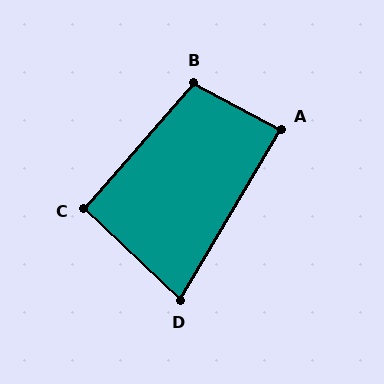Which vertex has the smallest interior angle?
D, at approximately 77 degrees.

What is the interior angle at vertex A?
Approximately 87 degrees (approximately right).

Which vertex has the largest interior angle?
B, at approximately 103 degrees.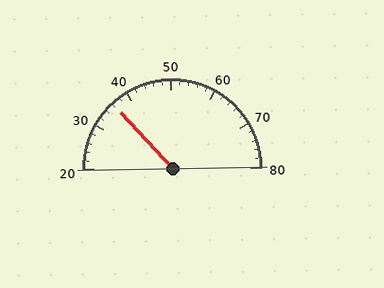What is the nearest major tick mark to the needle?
The nearest major tick mark is 40.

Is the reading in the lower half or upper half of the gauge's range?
The reading is in the lower half of the range (20 to 80).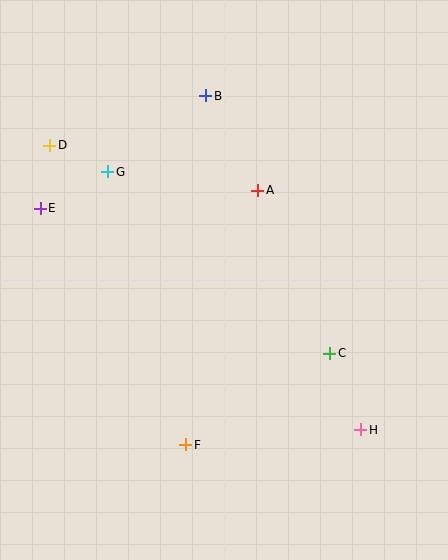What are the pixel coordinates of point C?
Point C is at (330, 353).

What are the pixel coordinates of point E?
Point E is at (40, 208).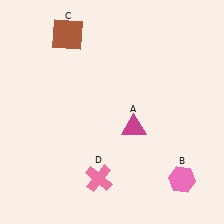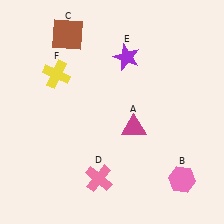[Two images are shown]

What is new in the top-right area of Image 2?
A purple star (E) was added in the top-right area of Image 2.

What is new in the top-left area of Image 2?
A yellow cross (F) was added in the top-left area of Image 2.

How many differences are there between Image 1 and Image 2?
There are 2 differences between the two images.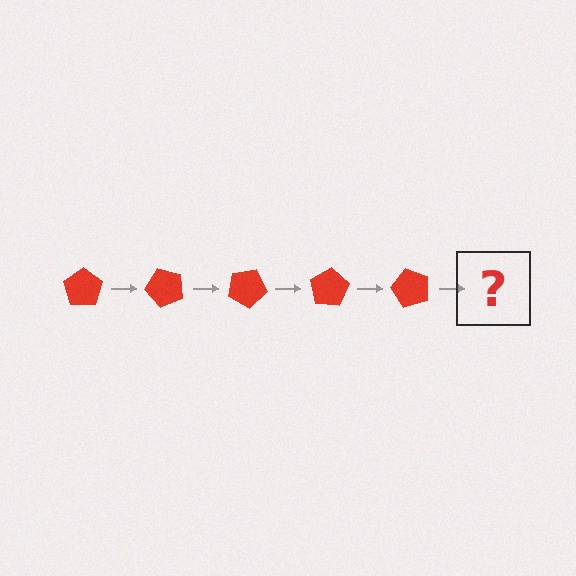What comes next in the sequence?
The next element should be a red pentagon rotated 250 degrees.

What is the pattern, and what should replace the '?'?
The pattern is that the pentagon rotates 50 degrees each step. The '?' should be a red pentagon rotated 250 degrees.